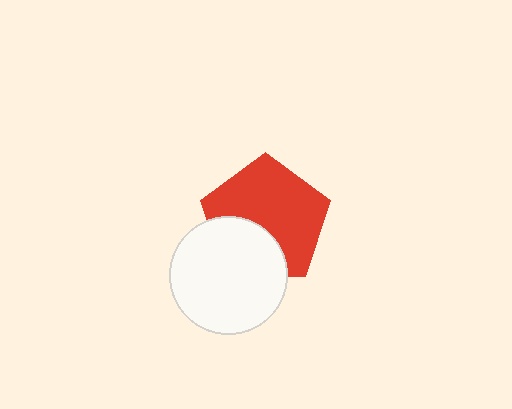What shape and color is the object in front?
The object in front is a white circle.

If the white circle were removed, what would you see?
You would see the complete red pentagon.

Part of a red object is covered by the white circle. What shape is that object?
It is a pentagon.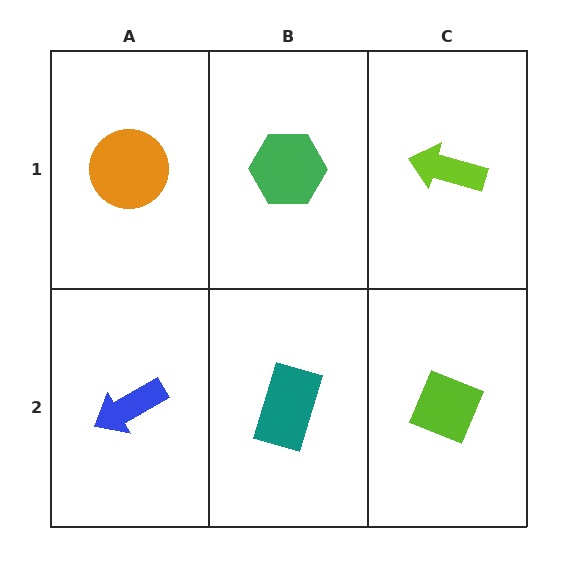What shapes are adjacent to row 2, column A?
An orange circle (row 1, column A), a teal rectangle (row 2, column B).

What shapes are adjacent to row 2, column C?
A lime arrow (row 1, column C), a teal rectangle (row 2, column B).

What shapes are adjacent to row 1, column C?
A lime diamond (row 2, column C), a green hexagon (row 1, column B).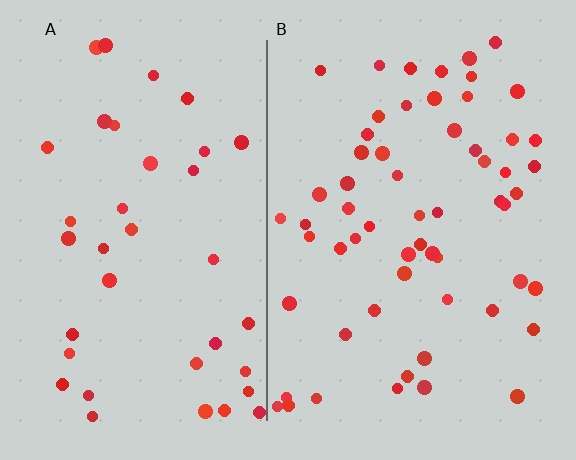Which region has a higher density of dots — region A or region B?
B (the right).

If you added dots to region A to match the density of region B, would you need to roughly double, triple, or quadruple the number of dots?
Approximately double.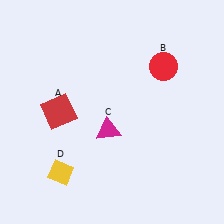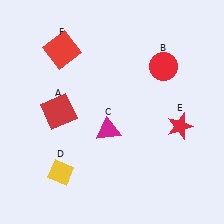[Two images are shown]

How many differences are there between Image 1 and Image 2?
There are 2 differences between the two images.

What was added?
A red star (E), a red square (F) were added in Image 2.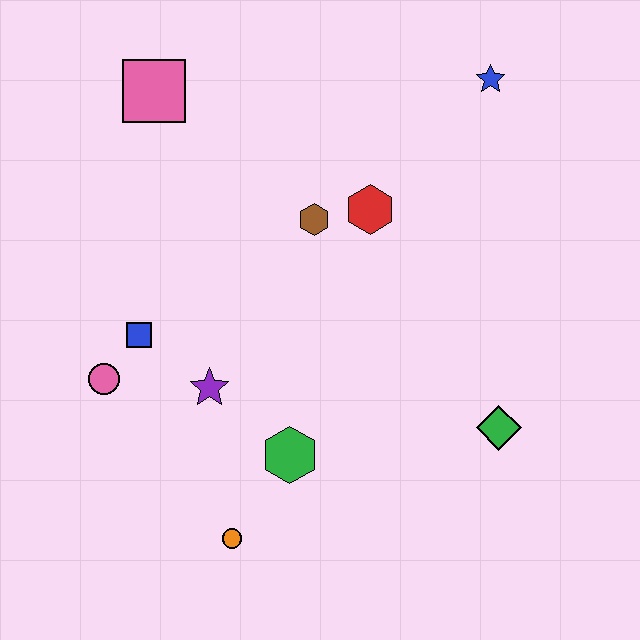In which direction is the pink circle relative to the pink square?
The pink circle is below the pink square.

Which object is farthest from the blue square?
The blue star is farthest from the blue square.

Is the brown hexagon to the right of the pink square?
Yes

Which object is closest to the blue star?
The red hexagon is closest to the blue star.